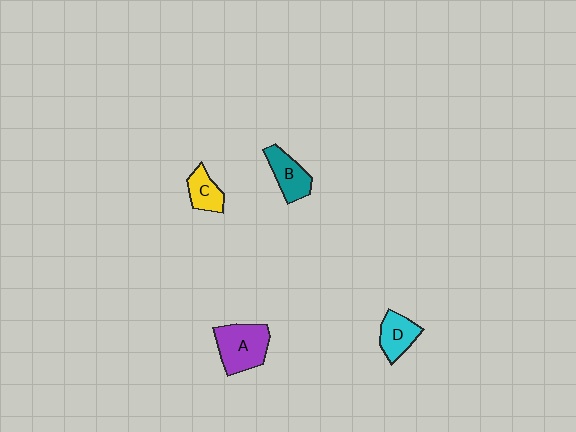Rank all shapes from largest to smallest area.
From largest to smallest: A (purple), B (teal), D (cyan), C (yellow).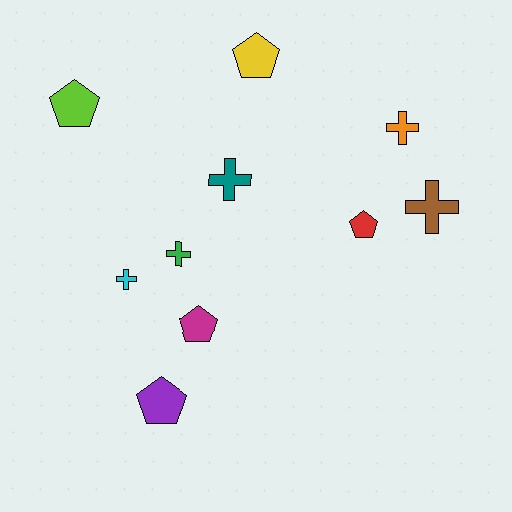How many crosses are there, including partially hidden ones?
There are 5 crosses.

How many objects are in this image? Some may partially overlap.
There are 10 objects.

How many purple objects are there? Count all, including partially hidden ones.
There is 1 purple object.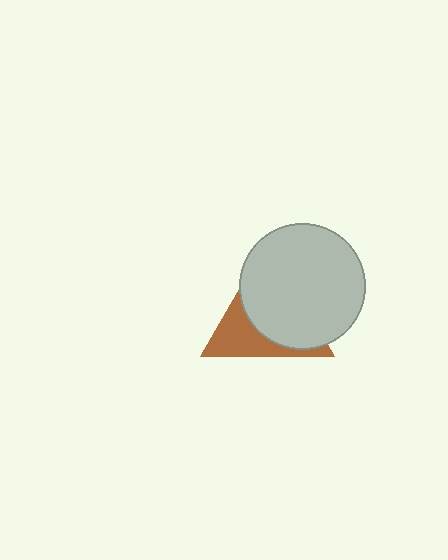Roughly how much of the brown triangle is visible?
A small part of it is visible (roughly 37%).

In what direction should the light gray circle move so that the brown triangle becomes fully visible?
The light gray circle should move toward the upper-right. That is the shortest direction to clear the overlap and leave the brown triangle fully visible.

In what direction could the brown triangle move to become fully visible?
The brown triangle could move toward the lower-left. That would shift it out from behind the light gray circle entirely.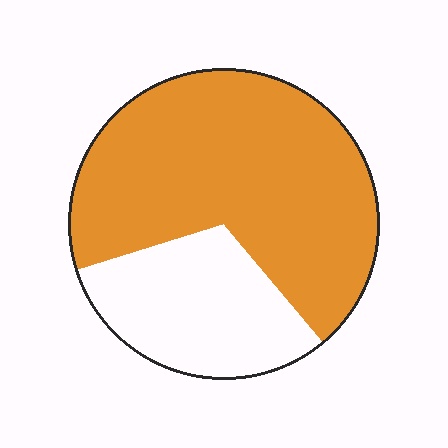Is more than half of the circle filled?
Yes.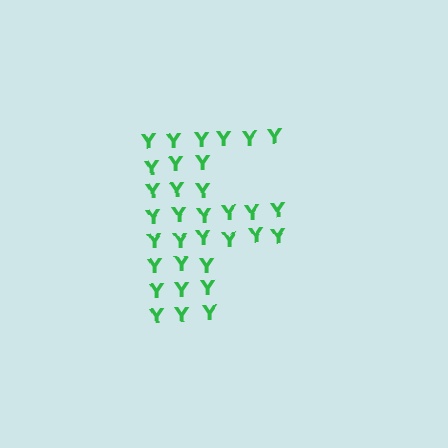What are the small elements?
The small elements are letter Y's.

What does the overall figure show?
The overall figure shows the letter F.